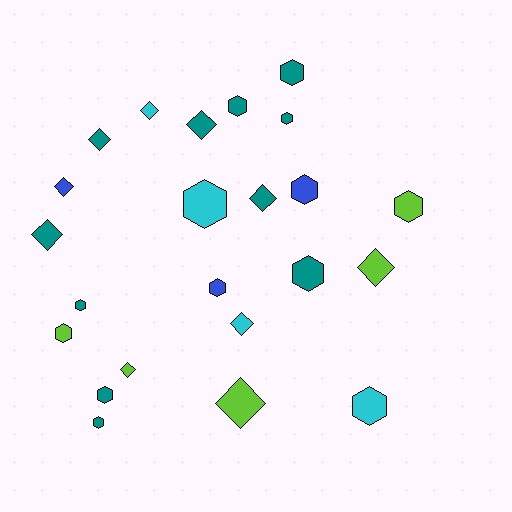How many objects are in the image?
There are 23 objects.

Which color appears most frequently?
Teal, with 11 objects.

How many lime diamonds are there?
There are 3 lime diamonds.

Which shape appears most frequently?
Hexagon, with 13 objects.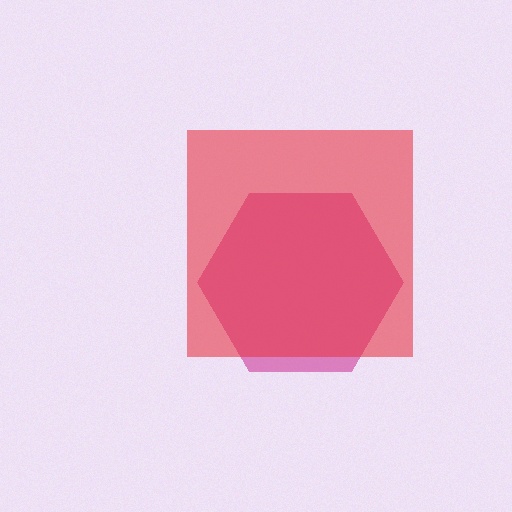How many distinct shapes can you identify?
There are 2 distinct shapes: a magenta hexagon, a red square.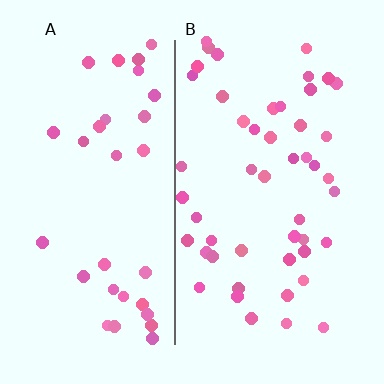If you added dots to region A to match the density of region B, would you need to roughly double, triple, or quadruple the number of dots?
Approximately double.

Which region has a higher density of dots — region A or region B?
B (the right).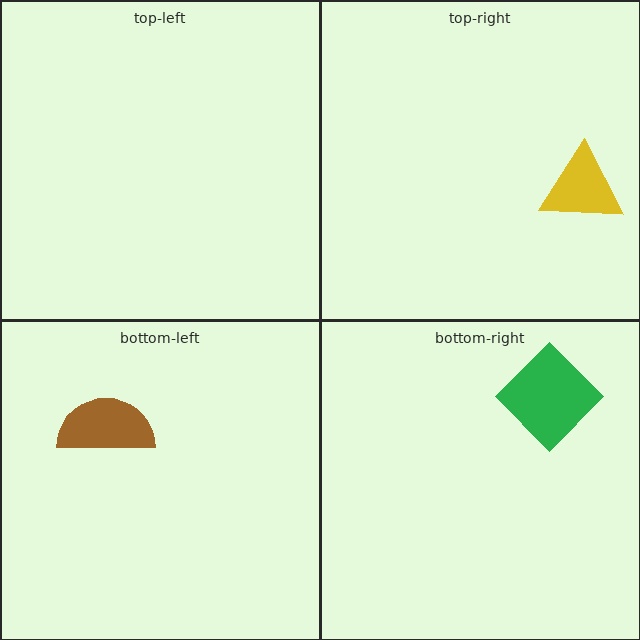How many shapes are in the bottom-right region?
1.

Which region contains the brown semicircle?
The bottom-left region.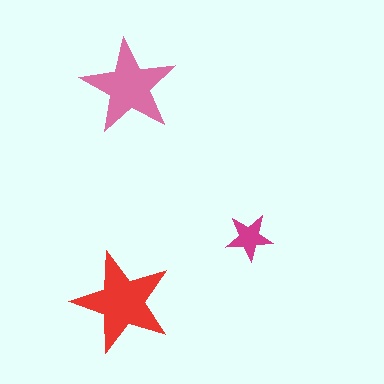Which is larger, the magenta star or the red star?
The red one.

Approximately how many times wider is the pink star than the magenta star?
About 2 times wider.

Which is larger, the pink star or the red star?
The red one.